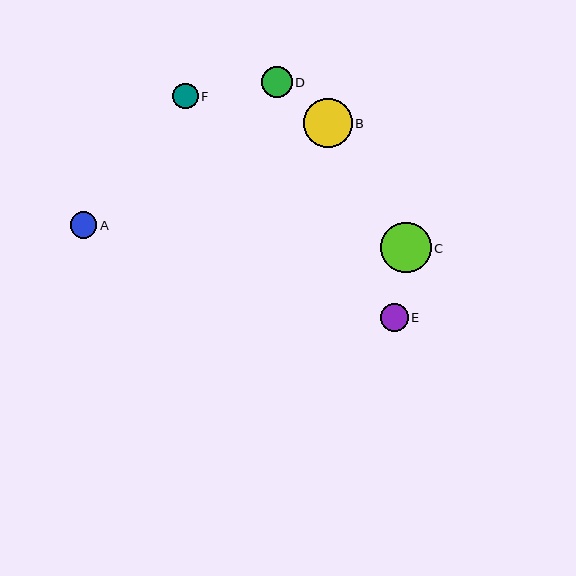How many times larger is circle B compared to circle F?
Circle B is approximately 1.9 times the size of circle F.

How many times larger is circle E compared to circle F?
Circle E is approximately 1.1 times the size of circle F.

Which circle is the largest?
Circle C is the largest with a size of approximately 50 pixels.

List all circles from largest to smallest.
From largest to smallest: C, B, D, E, A, F.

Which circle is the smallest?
Circle F is the smallest with a size of approximately 25 pixels.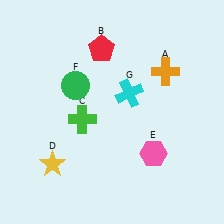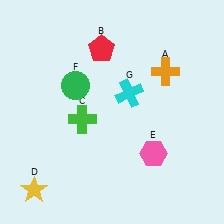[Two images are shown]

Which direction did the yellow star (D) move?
The yellow star (D) moved down.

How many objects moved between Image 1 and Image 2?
1 object moved between the two images.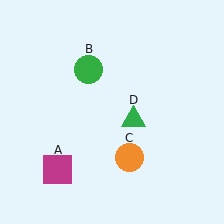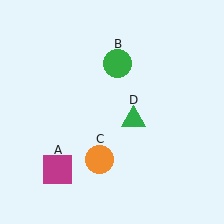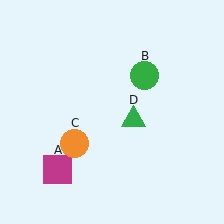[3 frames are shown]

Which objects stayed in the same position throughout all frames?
Magenta square (object A) and green triangle (object D) remained stationary.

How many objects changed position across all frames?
2 objects changed position: green circle (object B), orange circle (object C).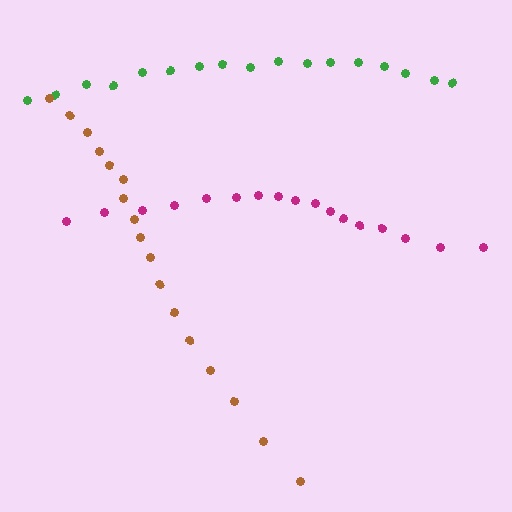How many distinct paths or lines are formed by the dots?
There are 3 distinct paths.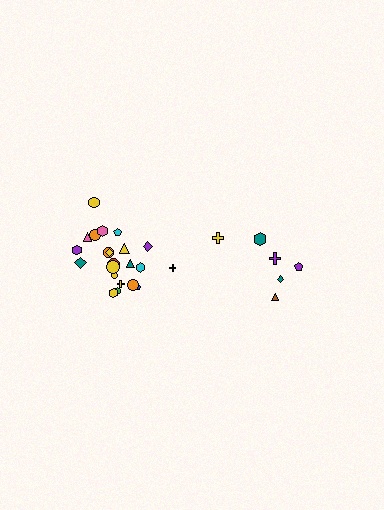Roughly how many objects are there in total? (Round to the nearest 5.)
Roughly 30 objects in total.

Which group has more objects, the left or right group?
The left group.